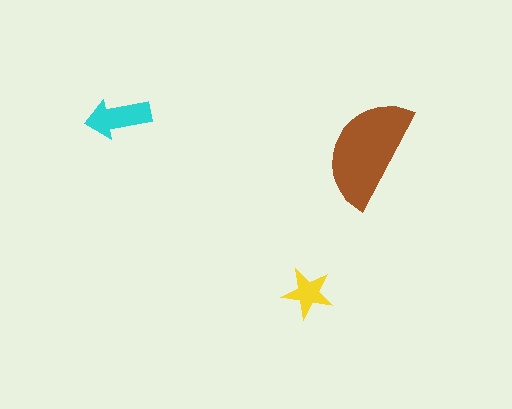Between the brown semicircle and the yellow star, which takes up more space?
The brown semicircle.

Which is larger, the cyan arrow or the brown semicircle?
The brown semicircle.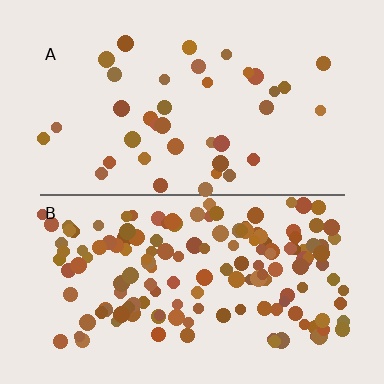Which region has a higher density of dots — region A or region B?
B (the bottom).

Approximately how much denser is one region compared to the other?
Approximately 4.0× — region B over region A.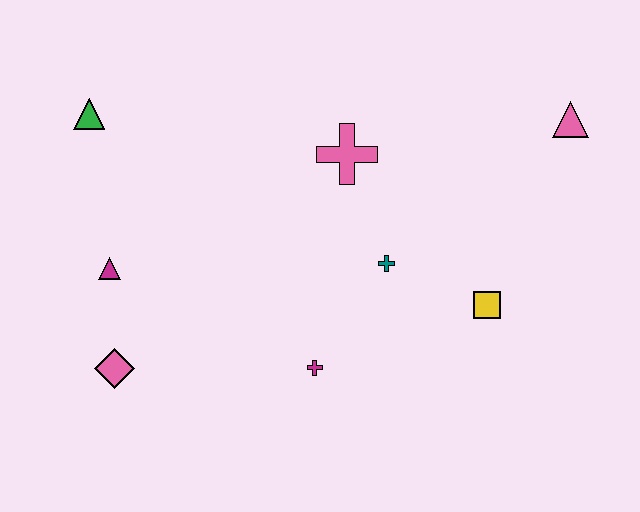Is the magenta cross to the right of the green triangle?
Yes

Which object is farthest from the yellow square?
The green triangle is farthest from the yellow square.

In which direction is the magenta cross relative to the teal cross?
The magenta cross is below the teal cross.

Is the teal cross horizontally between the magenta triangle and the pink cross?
No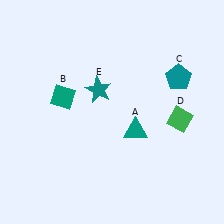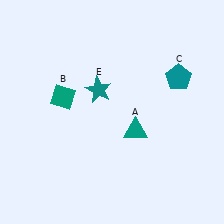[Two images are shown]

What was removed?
The green diamond (D) was removed in Image 2.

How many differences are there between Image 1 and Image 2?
There is 1 difference between the two images.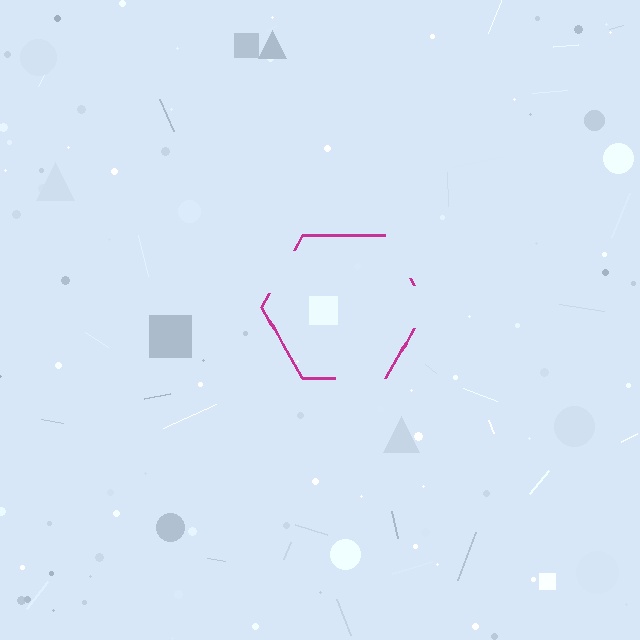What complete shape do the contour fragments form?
The contour fragments form a hexagon.